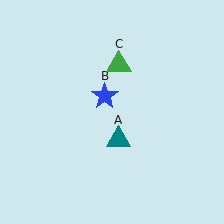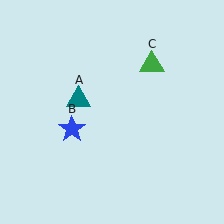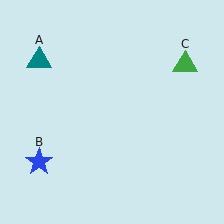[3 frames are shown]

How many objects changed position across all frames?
3 objects changed position: teal triangle (object A), blue star (object B), green triangle (object C).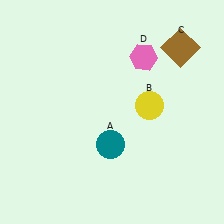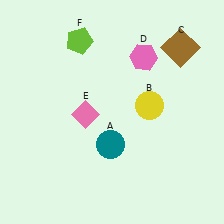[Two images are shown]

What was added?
A pink diamond (E), a lime pentagon (F) were added in Image 2.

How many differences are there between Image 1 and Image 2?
There are 2 differences between the two images.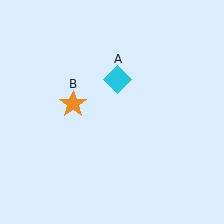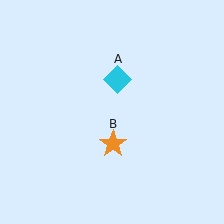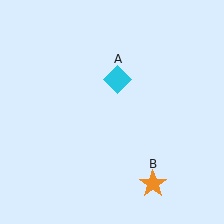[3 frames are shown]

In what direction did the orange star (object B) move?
The orange star (object B) moved down and to the right.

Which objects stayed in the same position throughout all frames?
Cyan diamond (object A) remained stationary.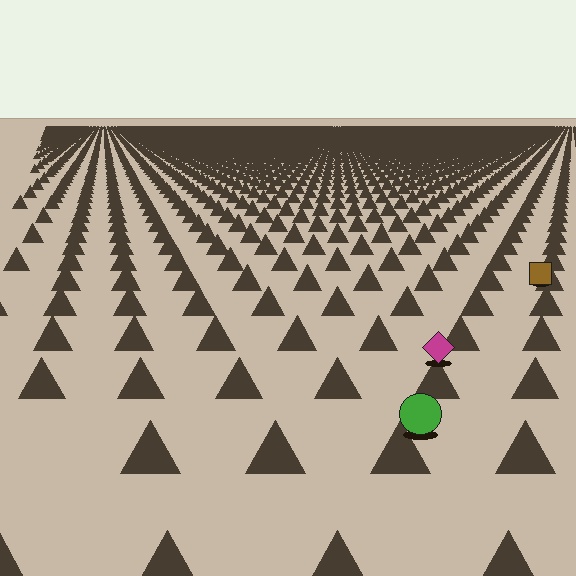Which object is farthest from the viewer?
The brown square is farthest from the viewer. It appears smaller and the ground texture around it is denser.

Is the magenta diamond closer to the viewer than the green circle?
No. The green circle is closer — you can tell from the texture gradient: the ground texture is coarser near it.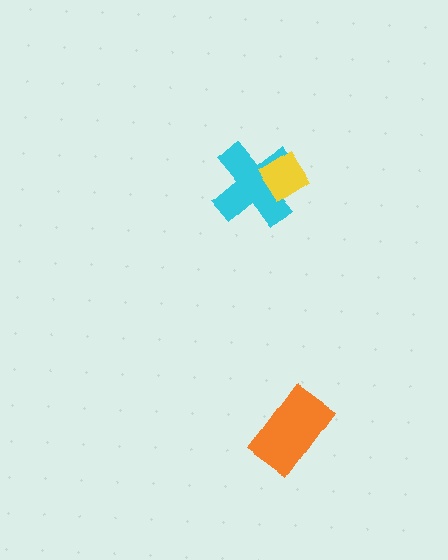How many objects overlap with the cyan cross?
1 object overlaps with the cyan cross.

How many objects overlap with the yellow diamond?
1 object overlaps with the yellow diamond.